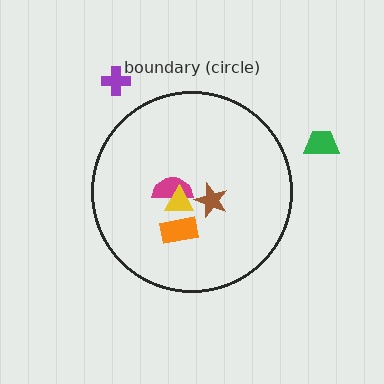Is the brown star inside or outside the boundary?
Inside.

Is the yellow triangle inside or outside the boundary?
Inside.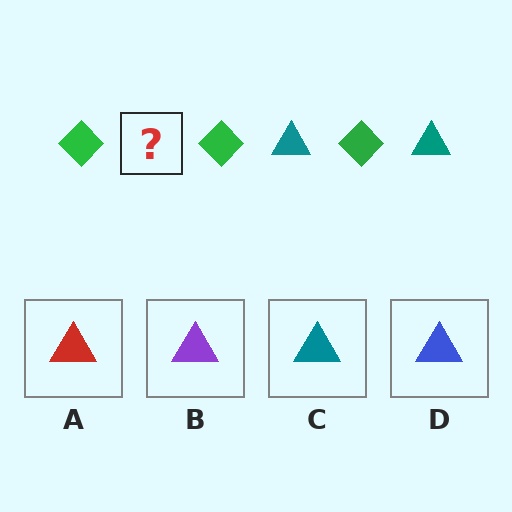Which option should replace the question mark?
Option C.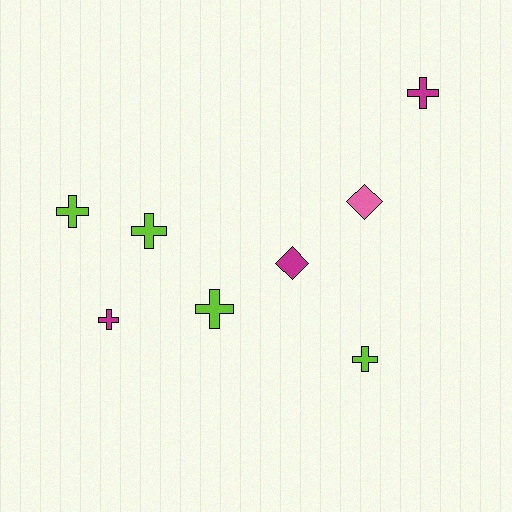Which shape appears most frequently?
Cross, with 6 objects.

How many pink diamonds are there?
There is 1 pink diamond.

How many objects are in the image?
There are 8 objects.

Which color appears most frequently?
Lime, with 4 objects.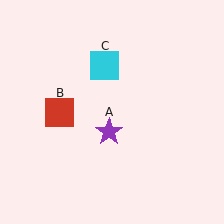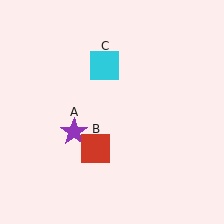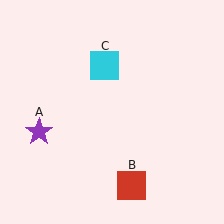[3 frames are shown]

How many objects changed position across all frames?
2 objects changed position: purple star (object A), red square (object B).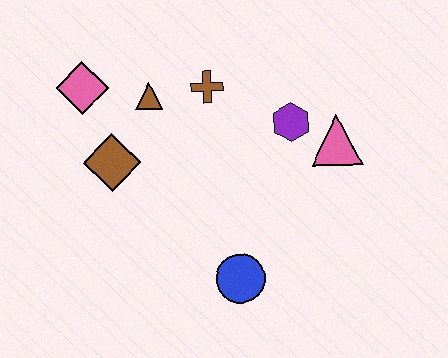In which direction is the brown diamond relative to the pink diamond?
The brown diamond is below the pink diamond.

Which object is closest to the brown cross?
The brown triangle is closest to the brown cross.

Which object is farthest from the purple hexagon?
The pink diamond is farthest from the purple hexagon.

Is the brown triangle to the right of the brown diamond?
Yes